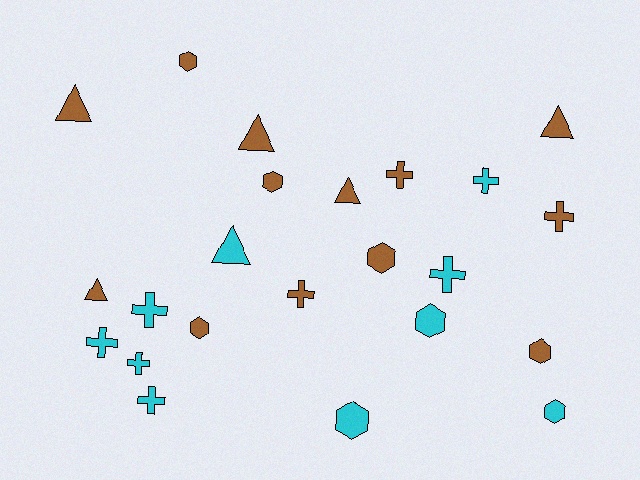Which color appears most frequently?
Brown, with 13 objects.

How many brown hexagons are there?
There are 5 brown hexagons.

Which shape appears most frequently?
Cross, with 9 objects.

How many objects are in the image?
There are 23 objects.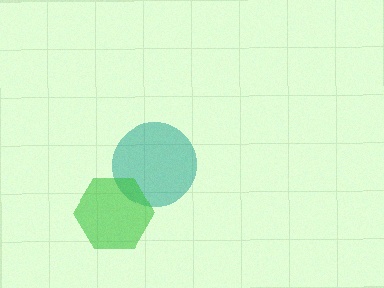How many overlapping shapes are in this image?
There are 2 overlapping shapes in the image.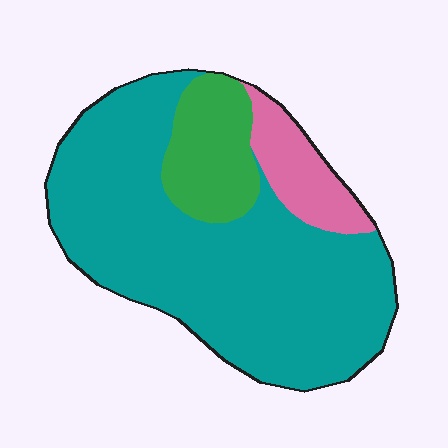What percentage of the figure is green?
Green takes up about one sixth (1/6) of the figure.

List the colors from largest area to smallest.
From largest to smallest: teal, green, pink.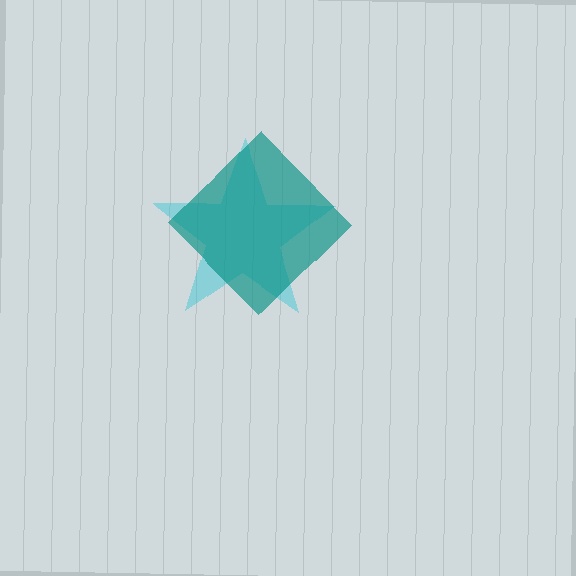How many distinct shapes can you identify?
There are 2 distinct shapes: a cyan star, a teal diamond.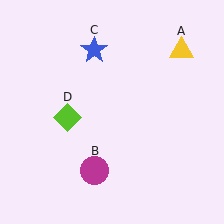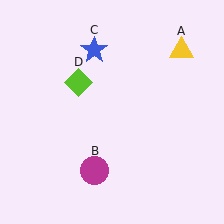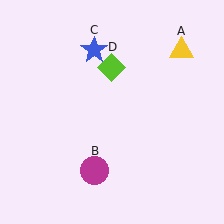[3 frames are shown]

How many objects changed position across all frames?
1 object changed position: lime diamond (object D).